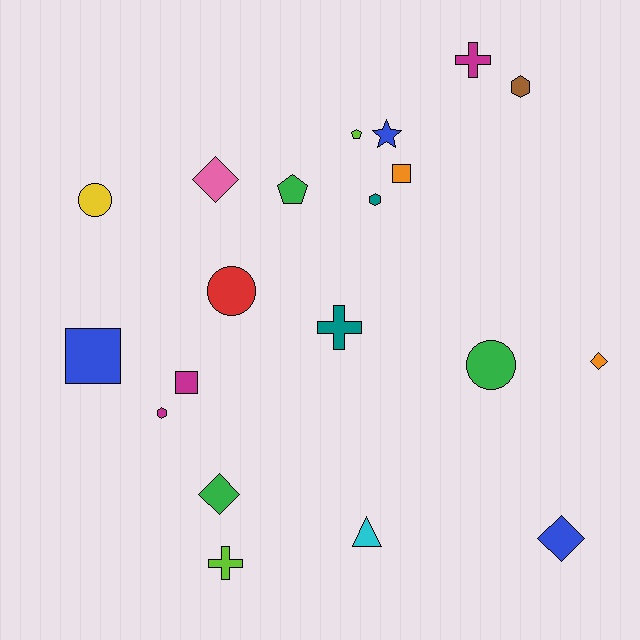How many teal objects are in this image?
There are 2 teal objects.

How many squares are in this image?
There are 3 squares.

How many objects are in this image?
There are 20 objects.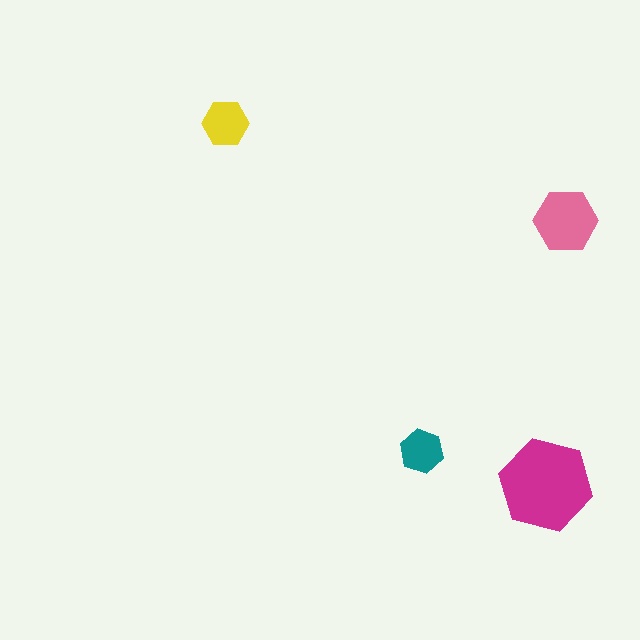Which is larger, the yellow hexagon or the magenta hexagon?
The magenta one.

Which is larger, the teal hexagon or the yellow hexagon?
The yellow one.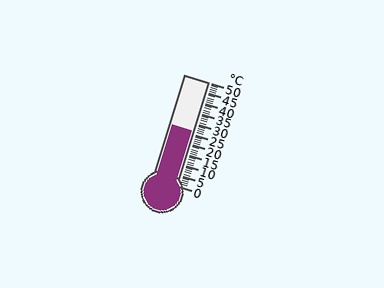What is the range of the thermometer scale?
The thermometer scale ranges from 0°C to 50°C.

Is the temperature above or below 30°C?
The temperature is below 30°C.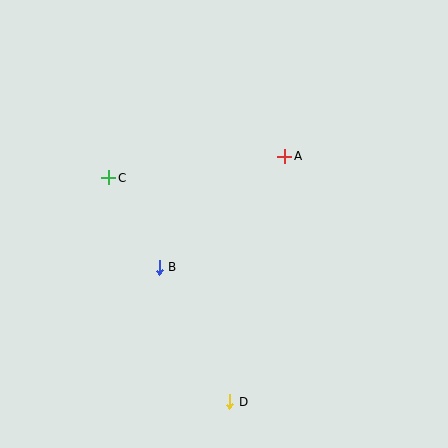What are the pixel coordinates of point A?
Point A is at (285, 156).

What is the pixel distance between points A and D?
The distance between A and D is 252 pixels.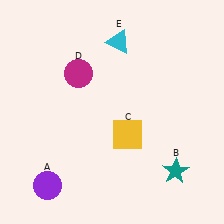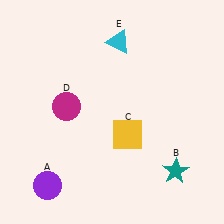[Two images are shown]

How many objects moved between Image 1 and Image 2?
1 object moved between the two images.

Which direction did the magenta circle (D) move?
The magenta circle (D) moved down.